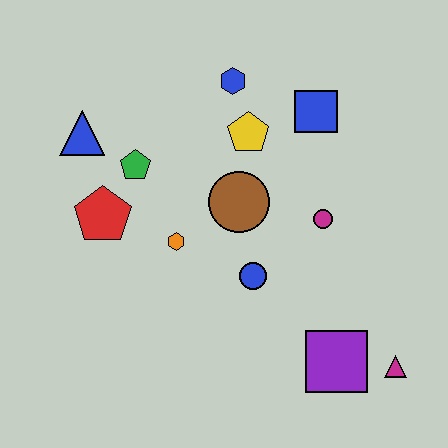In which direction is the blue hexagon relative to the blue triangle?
The blue hexagon is to the right of the blue triangle.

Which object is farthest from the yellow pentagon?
The magenta triangle is farthest from the yellow pentagon.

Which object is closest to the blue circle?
The brown circle is closest to the blue circle.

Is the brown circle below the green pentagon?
Yes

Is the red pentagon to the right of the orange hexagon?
No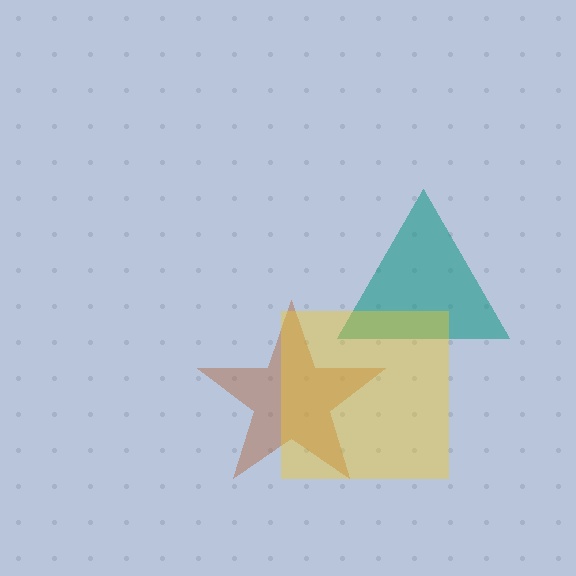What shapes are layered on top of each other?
The layered shapes are: a teal triangle, a brown star, a yellow square.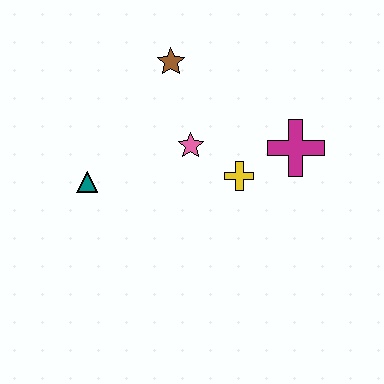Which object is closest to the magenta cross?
The yellow cross is closest to the magenta cross.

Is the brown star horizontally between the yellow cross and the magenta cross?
No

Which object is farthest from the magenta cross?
The teal triangle is farthest from the magenta cross.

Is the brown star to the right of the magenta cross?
No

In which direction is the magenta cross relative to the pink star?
The magenta cross is to the right of the pink star.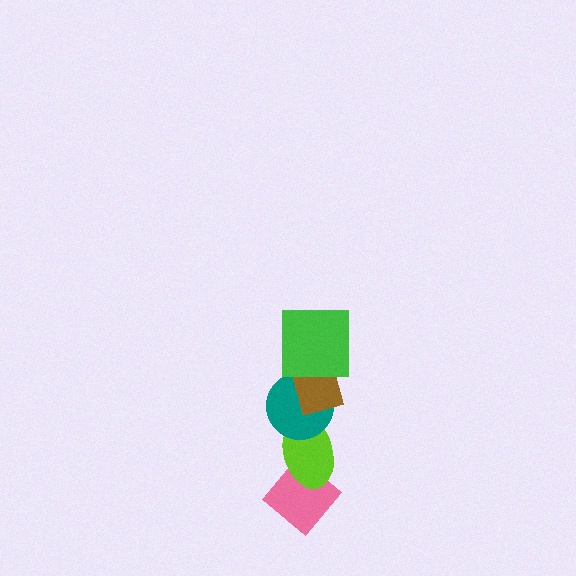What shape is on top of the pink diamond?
The lime ellipse is on top of the pink diamond.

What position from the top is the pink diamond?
The pink diamond is 5th from the top.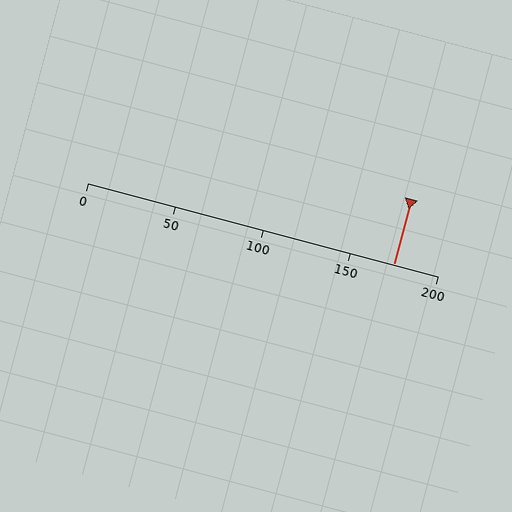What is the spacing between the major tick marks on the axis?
The major ticks are spaced 50 apart.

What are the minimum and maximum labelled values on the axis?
The axis runs from 0 to 200.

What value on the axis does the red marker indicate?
The marker indicates approximately 175.